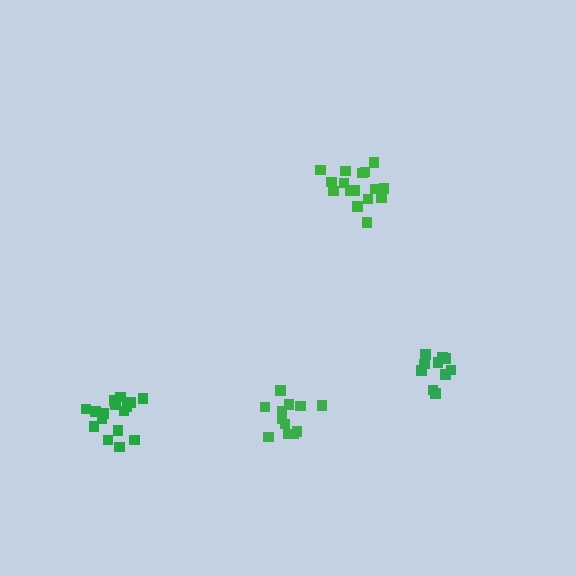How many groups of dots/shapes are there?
There are 4 groups.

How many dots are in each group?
Group 1: 13 dots, Group 2: 16 dots, Group 3: 16 dots, Group 4: 10 dots (55 total).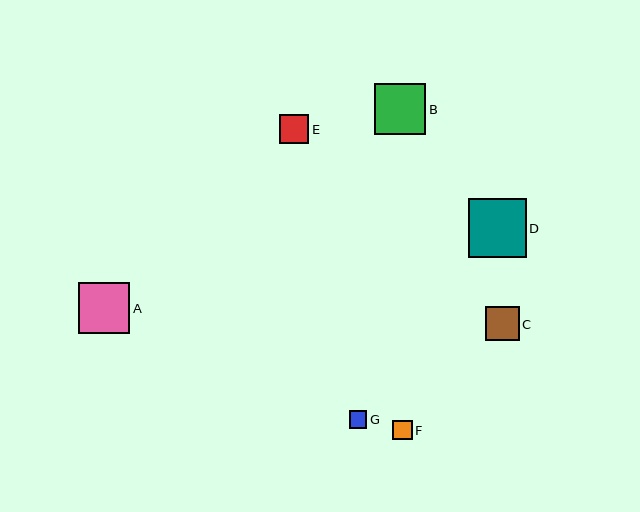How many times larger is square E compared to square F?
Square E is approximately 1.5 times the size of square F.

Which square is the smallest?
Square G is the smallest with a size of approximately 18 pixels.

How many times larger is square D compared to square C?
Square D is approximately 1.7 times the size of square C.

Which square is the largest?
Square D is the largest with a size of approximately 58 pixels.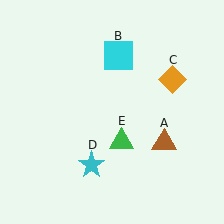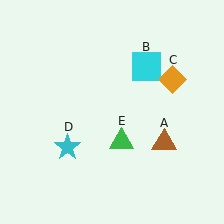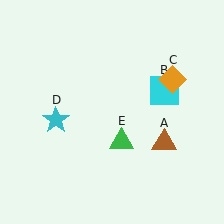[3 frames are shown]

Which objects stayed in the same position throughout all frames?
Brown triangle (object A) and orange diamond (object C) and green triangle (object E) remained stationary.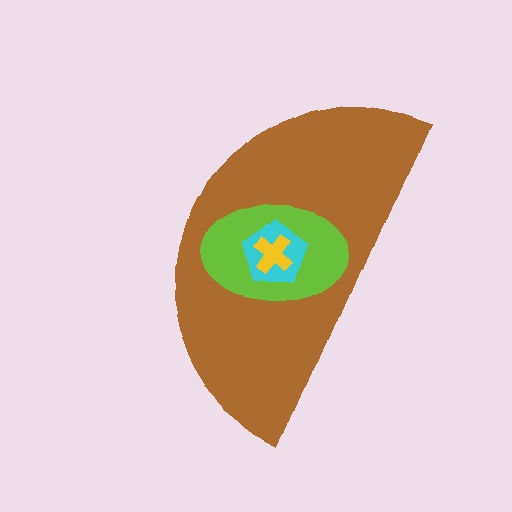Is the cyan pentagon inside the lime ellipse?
Yes.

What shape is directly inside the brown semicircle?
The lime ellipse.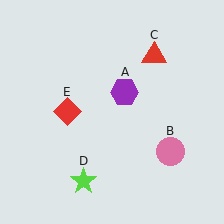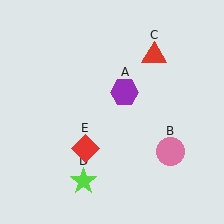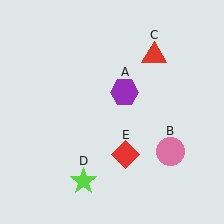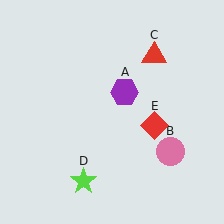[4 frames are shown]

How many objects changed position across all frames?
1 object changed position: red diamond (object E).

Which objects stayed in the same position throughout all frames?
Purple hexagon (object A) and pink circle (object B) and red triangle (object C) and lime star (object D) remained stationary.